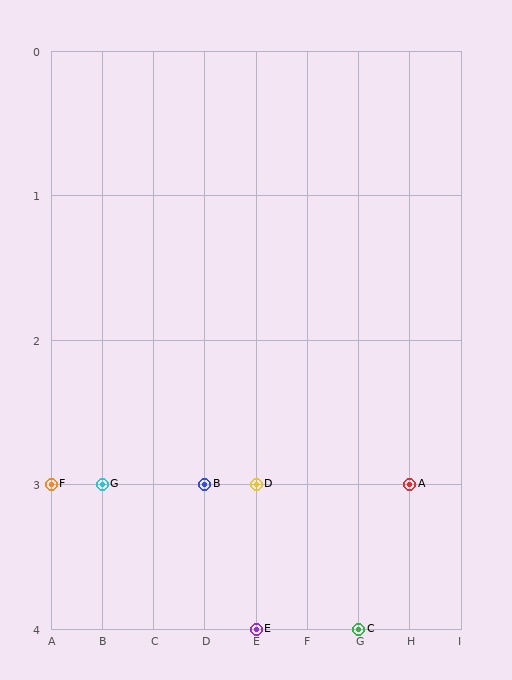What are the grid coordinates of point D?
Point D is at grid coordinates (E, 3).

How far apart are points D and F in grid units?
Points D and F are 4 columns apart.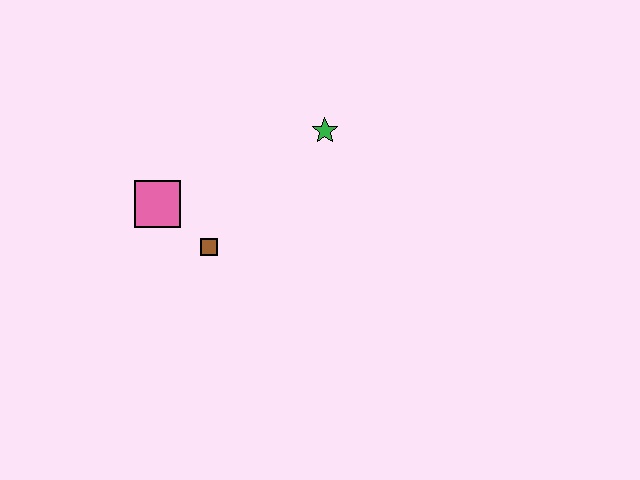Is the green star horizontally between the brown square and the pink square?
No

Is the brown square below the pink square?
Yes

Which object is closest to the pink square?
The brown square is closest to the pink square.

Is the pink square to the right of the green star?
No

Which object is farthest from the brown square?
The green star is farthest from the brown square.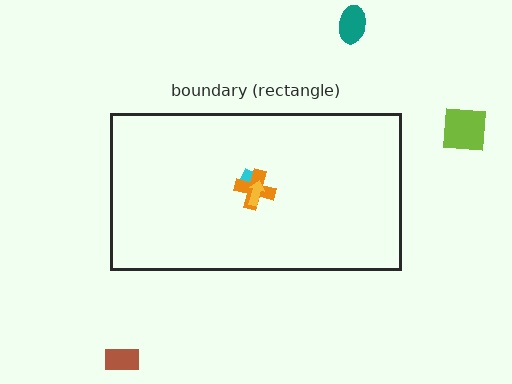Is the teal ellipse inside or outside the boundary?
Outside.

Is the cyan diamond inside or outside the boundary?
Inside.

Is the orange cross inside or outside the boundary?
Inside.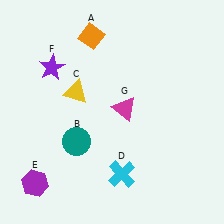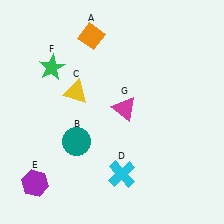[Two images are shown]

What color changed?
The star (F) changed from purple in Image 1 to green in Image 2.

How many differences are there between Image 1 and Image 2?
There is 1 difference between the two images.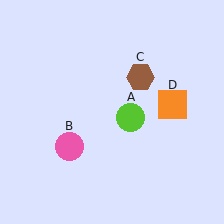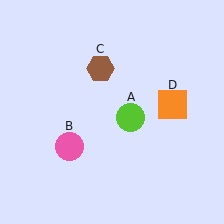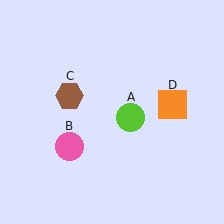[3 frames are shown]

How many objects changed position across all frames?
1 object changed position: brown hexagon (object C).